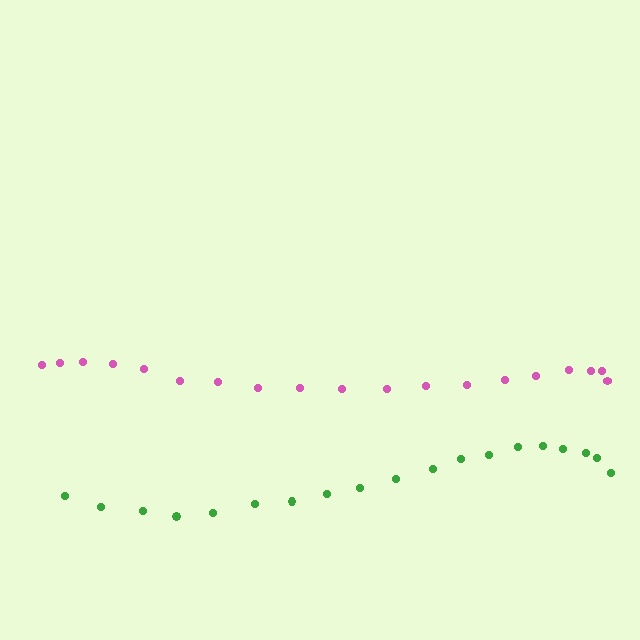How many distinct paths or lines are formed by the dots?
There are 2 distinct paths.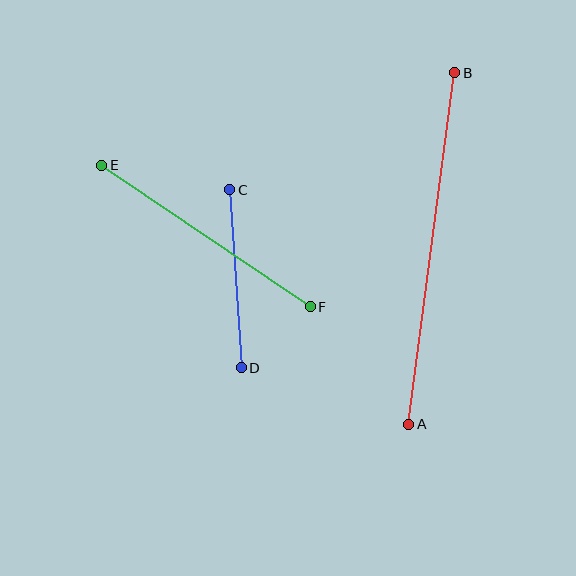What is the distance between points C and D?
The distance is approximately 179 pixels.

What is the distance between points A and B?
The distance is approximately 355 pixels.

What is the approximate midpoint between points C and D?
The midpoint is at approximately (235, 279) pixels.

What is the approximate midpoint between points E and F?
The midpoint is at approximately (206, 236) pixels.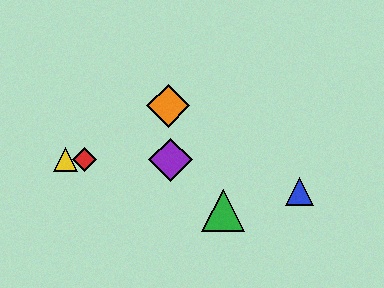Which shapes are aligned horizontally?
The red diamond, the yellow triangle, the purple diamond are aligned horizontally.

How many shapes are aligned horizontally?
3 shapes (the red diamond, the yellow triangle, the purple diamond) are aligned horizontally.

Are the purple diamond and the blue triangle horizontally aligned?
No, the purple diamond is at y≈160 and the blue triangle is at y≈192.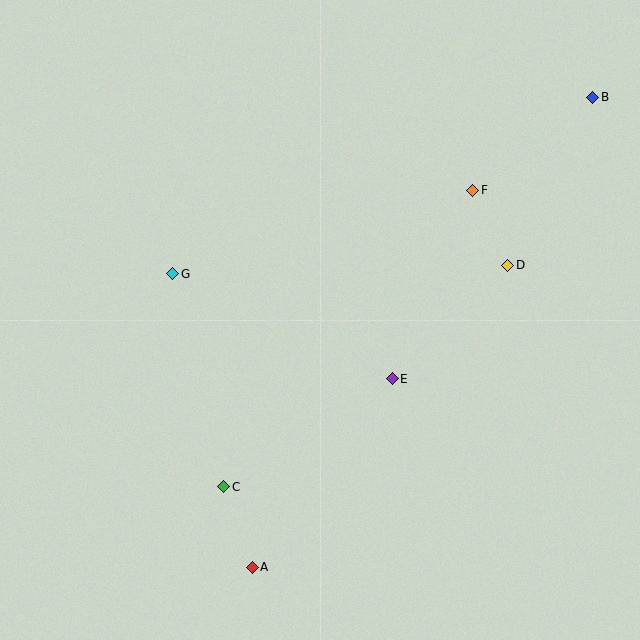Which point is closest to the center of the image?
Point E at (392, 379) is closest to the center.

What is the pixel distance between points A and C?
The distance between A and C is 86 pixels.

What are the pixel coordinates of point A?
Point A is at (252, 567).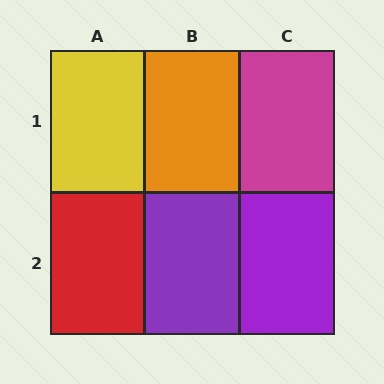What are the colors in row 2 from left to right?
Red, purple, purple.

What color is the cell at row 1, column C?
Magenta.